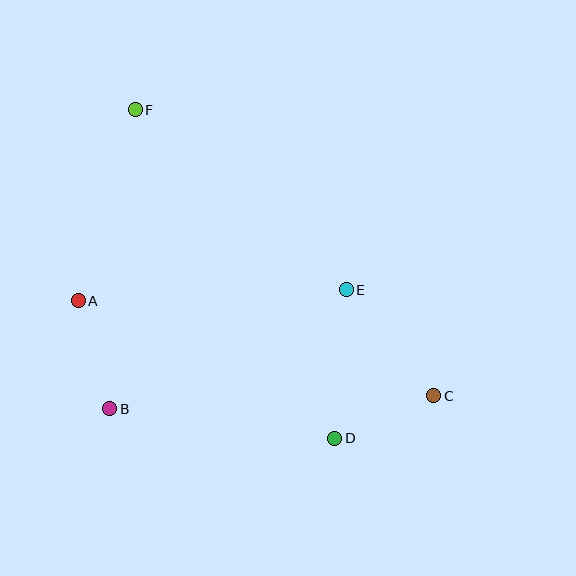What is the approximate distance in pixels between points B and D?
The distance between B and D is approximately 227 pixels.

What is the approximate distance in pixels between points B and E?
The distance between B and E is approximately 265 pixels.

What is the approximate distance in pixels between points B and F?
The distance between B and F is approximately 300 pixels.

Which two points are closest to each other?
Points C and D are closest to each other.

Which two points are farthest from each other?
Points C and F are farthest from each other.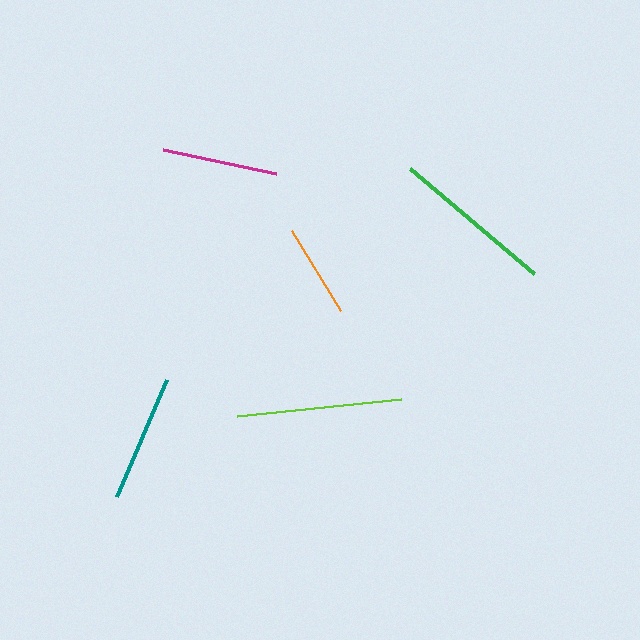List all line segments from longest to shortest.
From longest to shortest: lime, green, teal, magenta, orange.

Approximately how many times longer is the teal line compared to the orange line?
The teal line is approximately 1.4 times the length of the orange line.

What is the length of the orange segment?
The orange segment is approximately 93 pixels long.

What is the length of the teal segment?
The teal segment is approximately 127 pixels long.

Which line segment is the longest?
The lime line is the longest at approximately 165 pixels.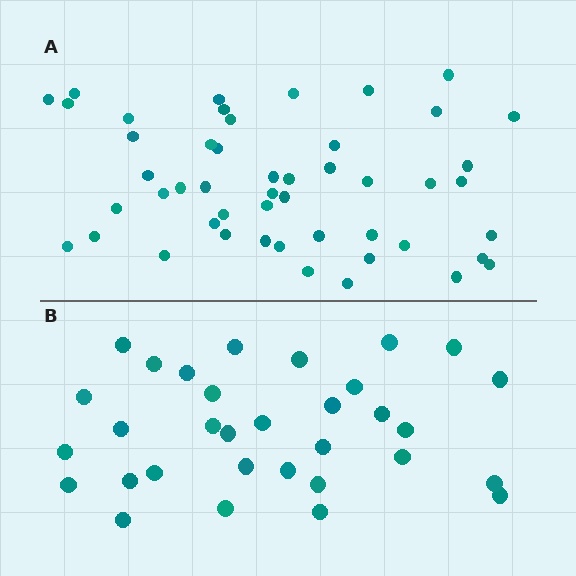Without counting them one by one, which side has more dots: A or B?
Region A (the top region) has more dots.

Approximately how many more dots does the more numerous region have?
Region A has approximately 15 more dots than region B.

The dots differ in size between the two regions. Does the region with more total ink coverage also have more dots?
No. Region B has more total ink coverage because its dots are larger, but region A actually contains more individual dots. Total area can be misleading — the number of items is what matters here.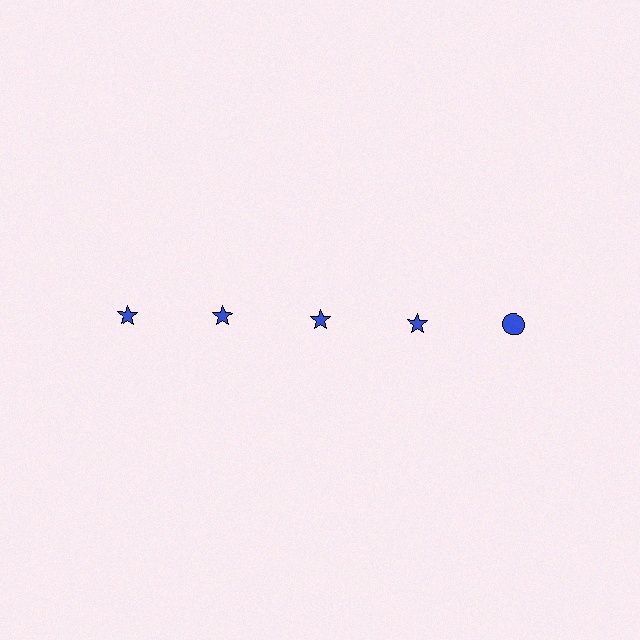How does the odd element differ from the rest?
It has a different shape: circle instead of star.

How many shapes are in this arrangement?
There are 5 shapes arranged in a grid pattern.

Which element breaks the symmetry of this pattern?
The blue circle in the top row, rightmost column breaks the symmetry. All other shapes are blue stars.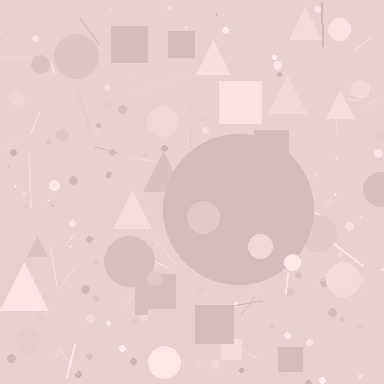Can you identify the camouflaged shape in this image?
The camouflaged shape is a circle.